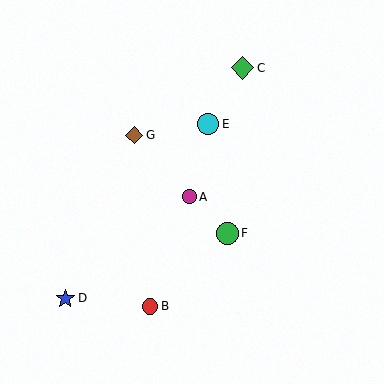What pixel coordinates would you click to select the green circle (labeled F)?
Click at (227, 233) to select the green circle F.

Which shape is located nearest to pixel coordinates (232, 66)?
The green diamond (labeled C) at (243, 68) is nearest to that location.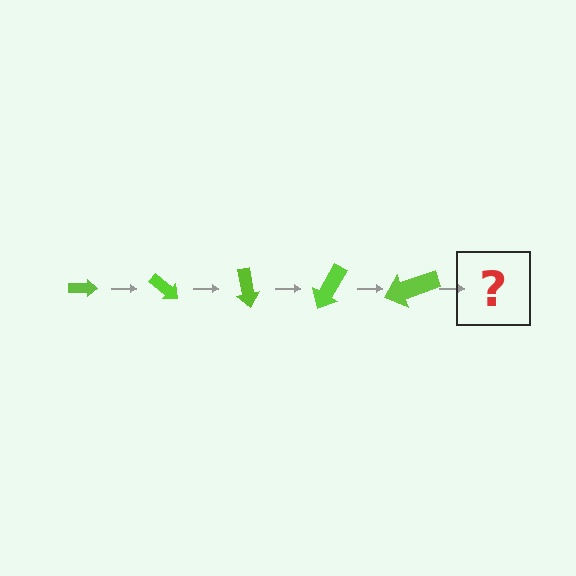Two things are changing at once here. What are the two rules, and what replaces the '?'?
The two rules are that the arrow grows larger each step and it rotates 40 degrees each step. The '?' should be an arrow, larger than the previous one and rotated 200 degrees from the start.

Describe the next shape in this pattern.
It should be an arrow, larger than the previous one and rotated 200 degrees from the start.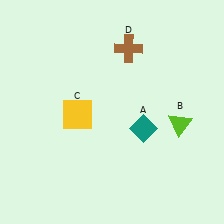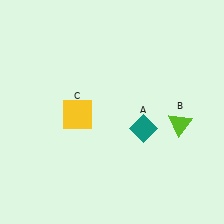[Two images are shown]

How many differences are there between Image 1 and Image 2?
There is 1 difference between the two images.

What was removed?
The brown cross (D) was removed in Image 2.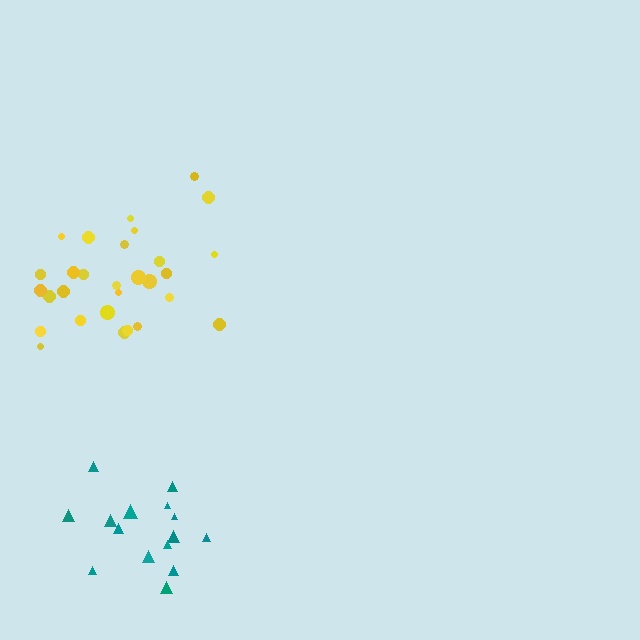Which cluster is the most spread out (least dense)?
Yellow.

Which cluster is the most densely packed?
Teal.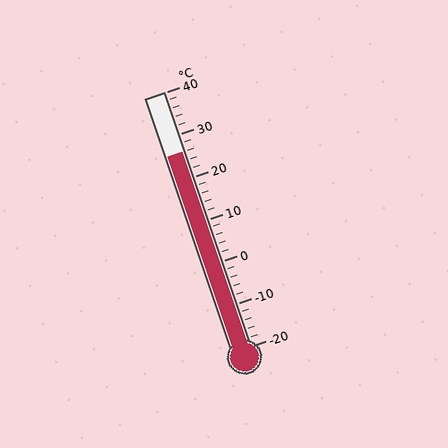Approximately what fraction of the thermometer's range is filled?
The thermometer is filled to approximately 75% of its range.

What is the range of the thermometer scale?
The thermometer scale ranges from -20°C to 40°C.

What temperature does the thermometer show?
The thermometer shows approximately 26°C.